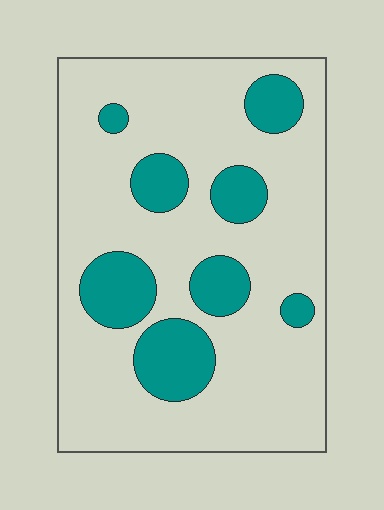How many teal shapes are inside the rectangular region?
8.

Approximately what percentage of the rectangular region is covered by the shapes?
Approximately 20%.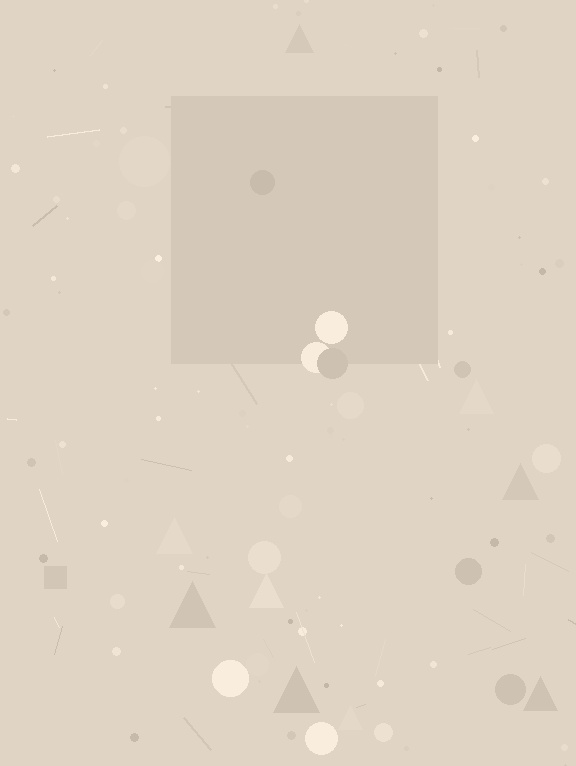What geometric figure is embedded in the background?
A square is embedded in the background.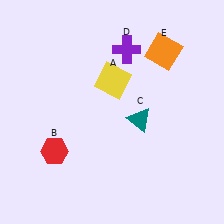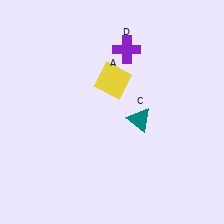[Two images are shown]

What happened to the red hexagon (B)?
The red hexagon (B) was removed in Image 2. It was in the bottom-left area of Image 1.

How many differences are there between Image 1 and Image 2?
There are 2 differences between the two images.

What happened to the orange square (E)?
The orange square (E) was removed in Image 2. It was in the top-right area of Image 1.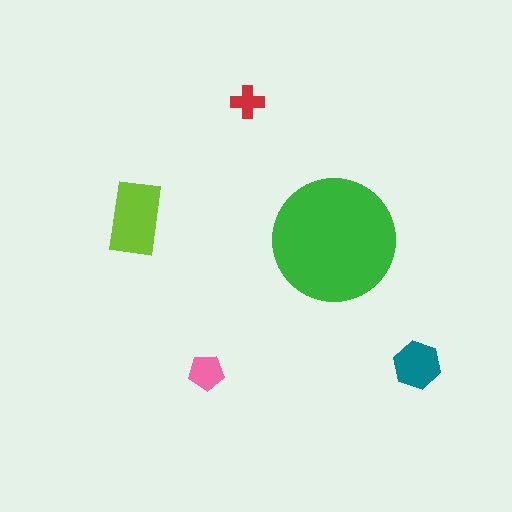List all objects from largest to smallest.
The green circle, the lime rectangle, the teal hexagon, the pink pentagon, the red cross.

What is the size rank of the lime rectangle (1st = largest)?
2nd.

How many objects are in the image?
There are 5 objects in the image.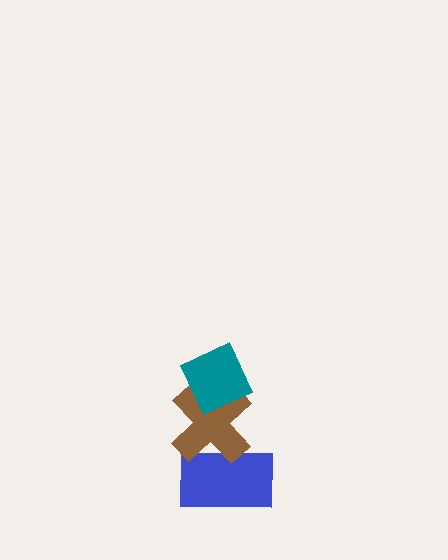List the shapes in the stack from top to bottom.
From top to bottom: the teal diamond, the brown cross, the blue rectangle.